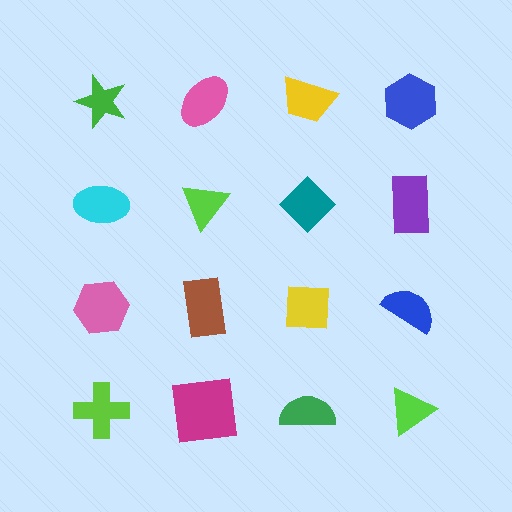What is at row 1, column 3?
A yellow trapezoid.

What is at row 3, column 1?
A pink hexagon.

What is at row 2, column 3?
A teal diamond.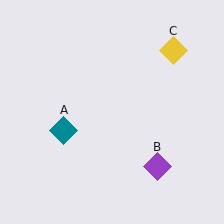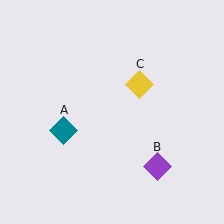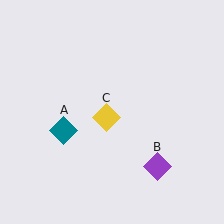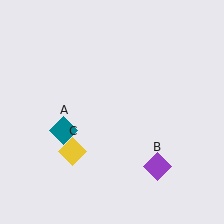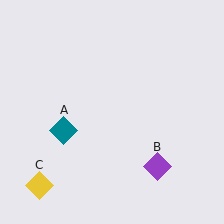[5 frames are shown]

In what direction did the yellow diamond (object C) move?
The yellow diamond (object C) moved down and to the left.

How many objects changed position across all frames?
1 object changed position: yellow diamond (object C).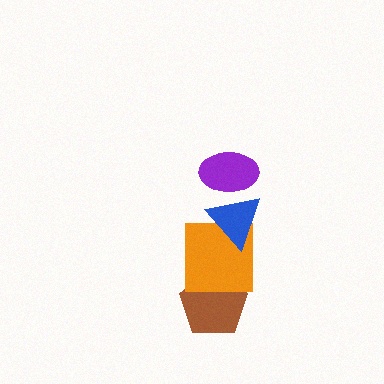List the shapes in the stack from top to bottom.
From top to bottom: the purple ellipse, the blue triangle, the orange square, the brown pentagon.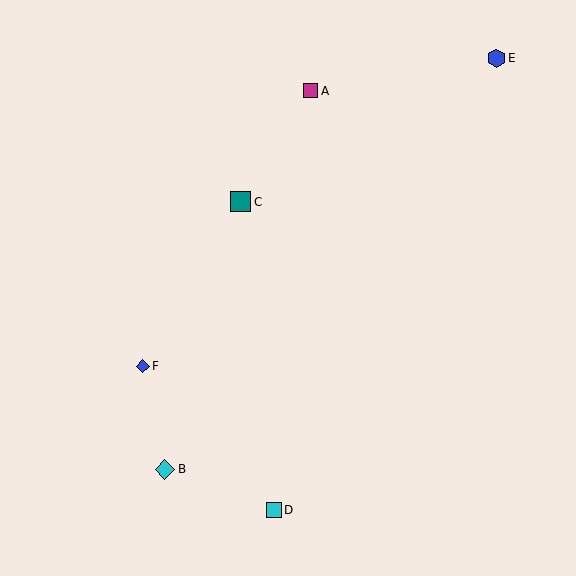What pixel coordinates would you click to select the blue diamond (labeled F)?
Click at (143, 366) to select the blue diamond F.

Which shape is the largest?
The teal square (labeled C) is the largest.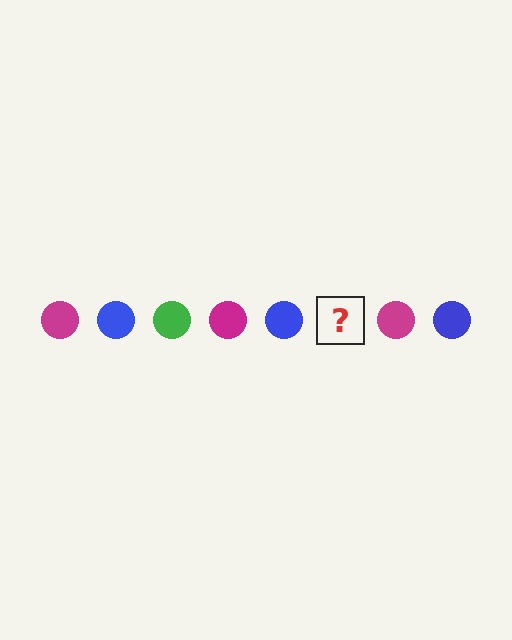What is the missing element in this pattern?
The missing element is a green circle.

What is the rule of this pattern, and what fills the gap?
The rule is that the pattern cycles through magenta, blue, green circles. The gap should be filled with a green circle.